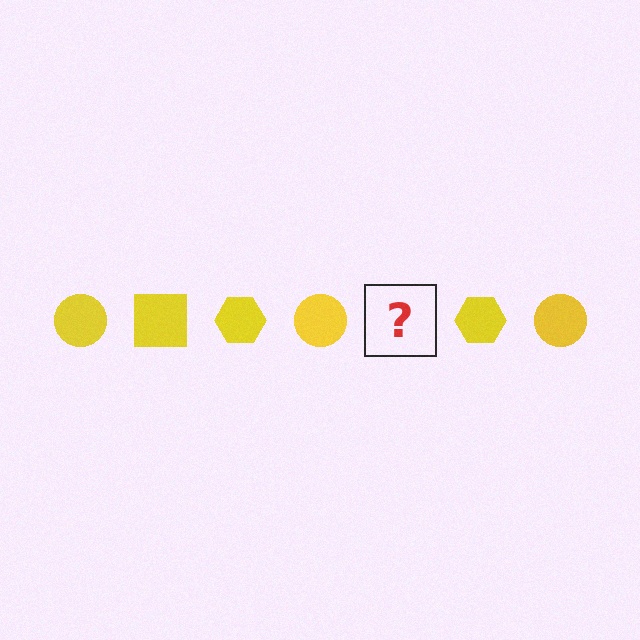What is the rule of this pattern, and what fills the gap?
The rule is that the pattern cycles through circle, square, hexagon shapes in yellow. The gap should be filled with a yellow square.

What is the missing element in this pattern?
The missing element is a yellow square.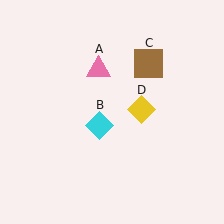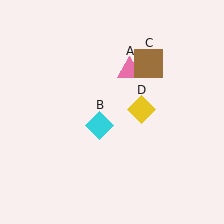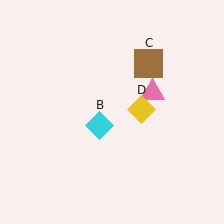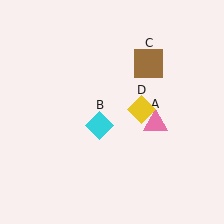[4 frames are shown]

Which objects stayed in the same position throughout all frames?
Cyan diamond (object B) and brown square (object C) and yellow diamond (object D) remained stationary.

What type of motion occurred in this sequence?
The pink triangle (object A) rotated clockwise around the center of the scene.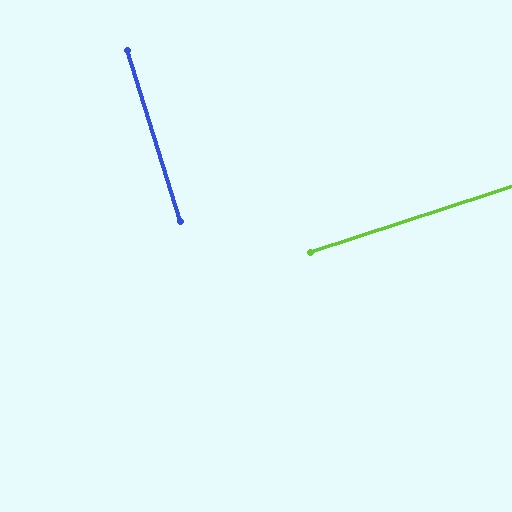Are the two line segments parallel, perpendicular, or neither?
Perpendicular — they meet at approximately 89°.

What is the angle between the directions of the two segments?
Approximately 89 degrees.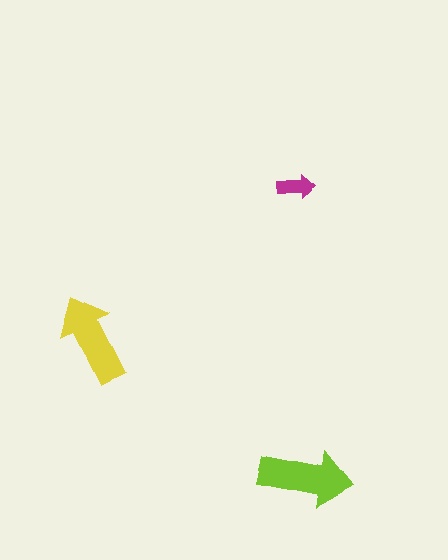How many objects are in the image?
There are 3 objects in the image.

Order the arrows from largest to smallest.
the lime one, the yellow one, the magenta one.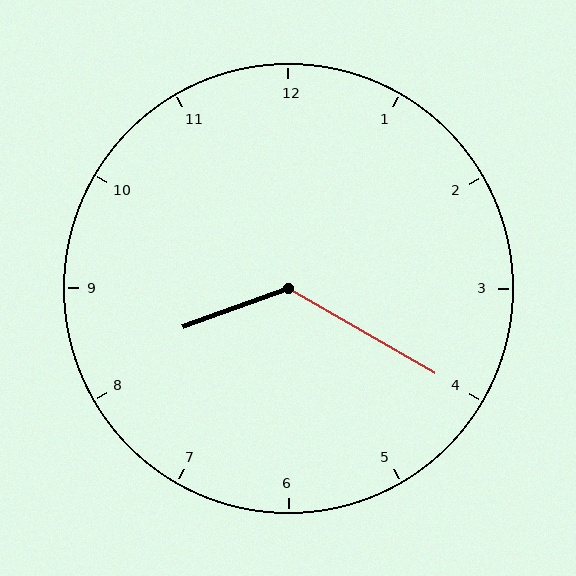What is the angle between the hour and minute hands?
Approximately 130 degrees.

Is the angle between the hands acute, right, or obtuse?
It is obtuse.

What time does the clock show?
8:20.